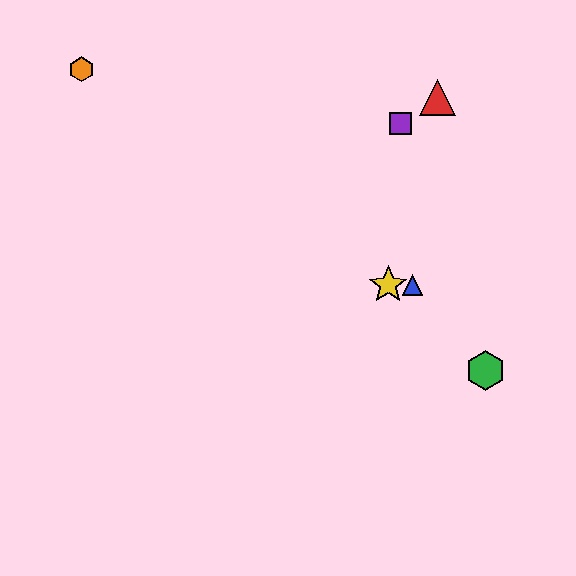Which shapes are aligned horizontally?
The blue triangle, the yellow star are aligned horizontally.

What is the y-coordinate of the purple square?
The purple square is at y≈123.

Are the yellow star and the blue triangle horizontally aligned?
Yes, both are at y≈285.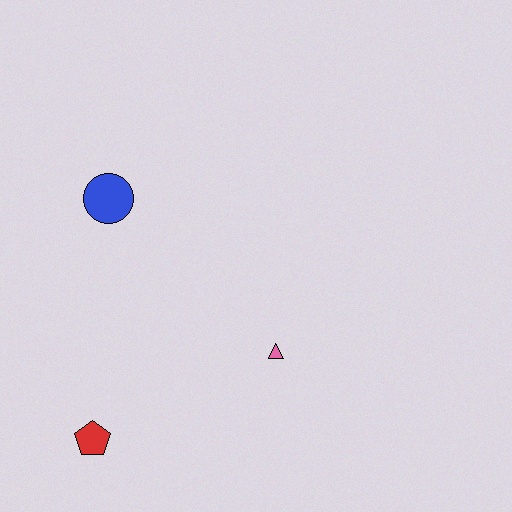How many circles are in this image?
There is 1 circle.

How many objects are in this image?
There are 3 objects.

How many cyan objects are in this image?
There are no cyan objects.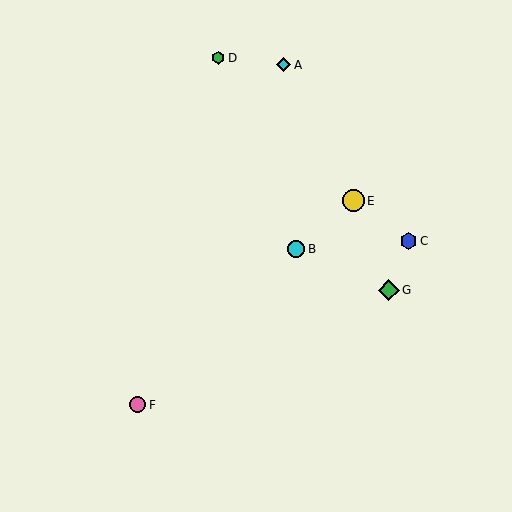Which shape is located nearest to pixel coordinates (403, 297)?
The green diamond (labeled G) at (389, 290) is nearest to that location.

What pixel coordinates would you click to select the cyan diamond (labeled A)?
Click at (284, 65) to select the cyan diamond A.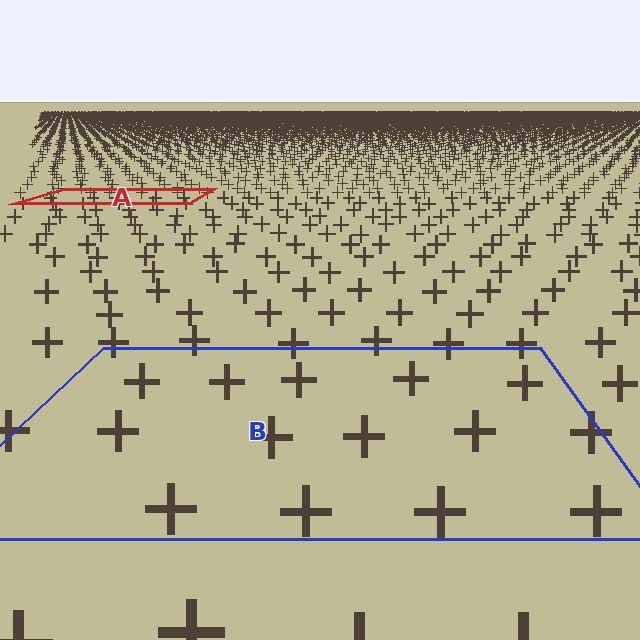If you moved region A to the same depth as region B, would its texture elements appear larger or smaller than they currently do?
They would appear larger. At a closer depth, the same texture elements are projected at a bigger on-screen size.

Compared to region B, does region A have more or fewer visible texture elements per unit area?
Region A has more texture elements per unit area — they are packed more densely because it is farther away.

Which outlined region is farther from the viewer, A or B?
Region A is farther from the viewer — the texture elements inside it appear smaller and more densely packed.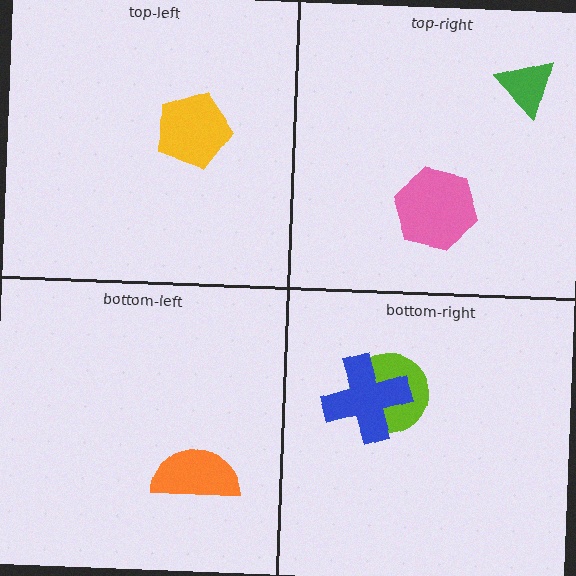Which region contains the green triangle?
The top-right region.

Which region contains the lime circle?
The bottom-right region.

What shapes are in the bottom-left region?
The orange semicircle.